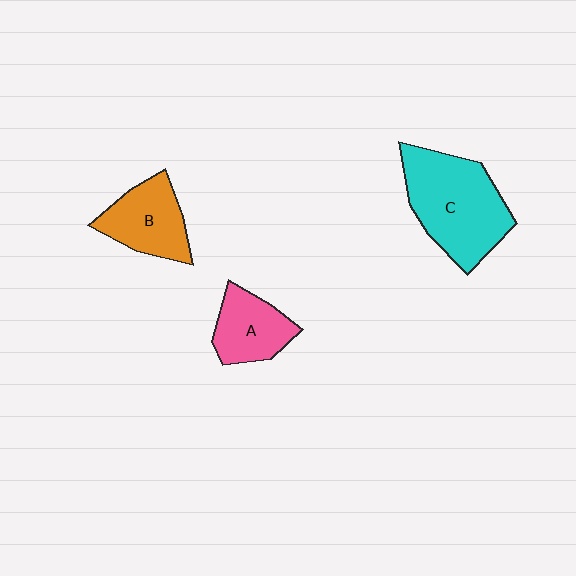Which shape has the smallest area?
Shape A (pink).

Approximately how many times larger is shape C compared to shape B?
Approximately 1.7 times.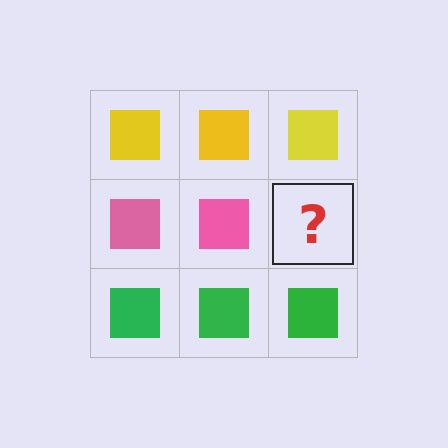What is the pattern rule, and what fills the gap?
The rule is that each row has a consistent color. The gap should be filled with a pink square.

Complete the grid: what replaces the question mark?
The question mark should be replaced with a pink square.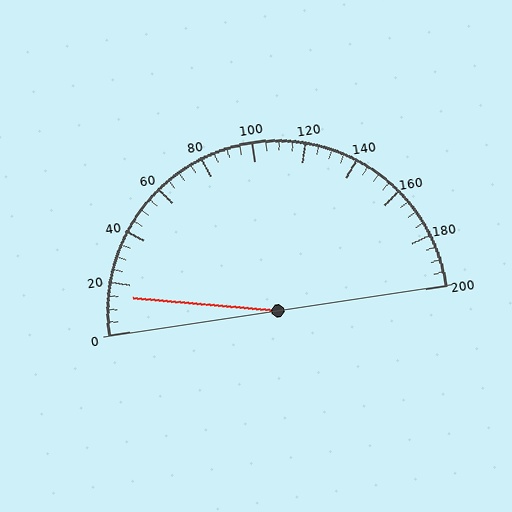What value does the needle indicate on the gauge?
The needle indicates approximately 15.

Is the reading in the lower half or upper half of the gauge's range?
The reading is in the lower half of the range (0 to 200).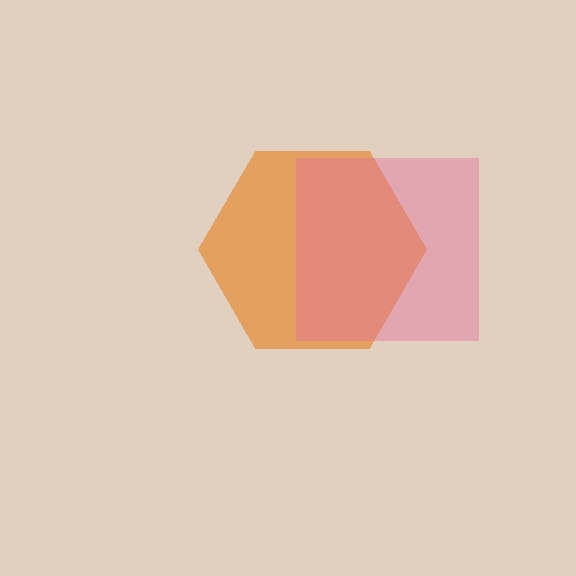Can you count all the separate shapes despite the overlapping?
Yes, there are 2 separate shapes.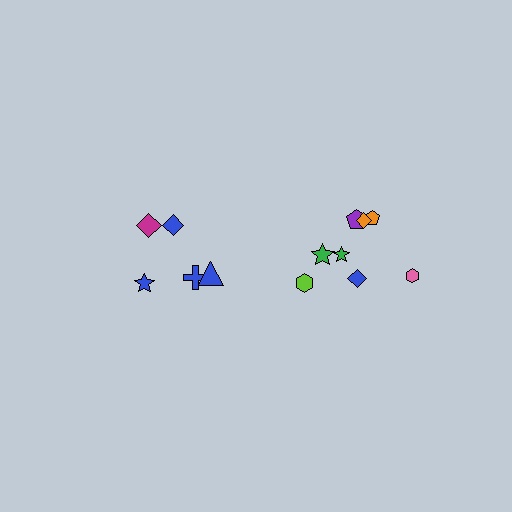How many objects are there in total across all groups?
There are 13 objects.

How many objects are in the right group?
There are 8 objects.